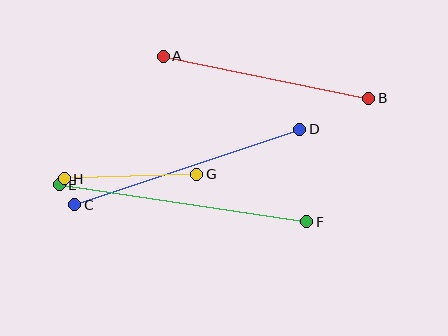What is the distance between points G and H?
The distance is approximately 133 pixels.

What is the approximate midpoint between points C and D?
The midpoint is at approximately (187, 167) pixels.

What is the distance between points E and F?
The distance is approximately 250 pixels.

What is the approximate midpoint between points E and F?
The midpoint is at approximately (183, 203) pixels.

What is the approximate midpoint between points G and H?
The midpoint is at approximately (131, 177) pixels.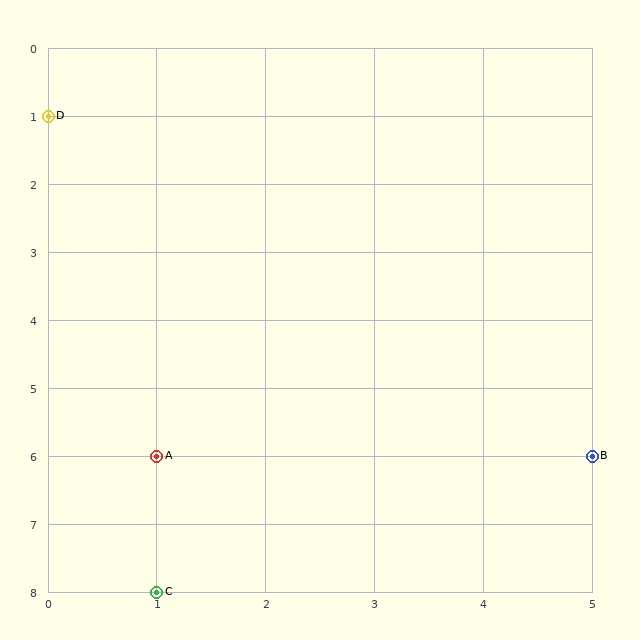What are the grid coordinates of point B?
Point B is at grid coordinates (5, 6).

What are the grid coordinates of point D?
Point D is at grid coordinates (0, 1).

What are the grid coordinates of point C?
Point C is at grid coordinates (1, 8).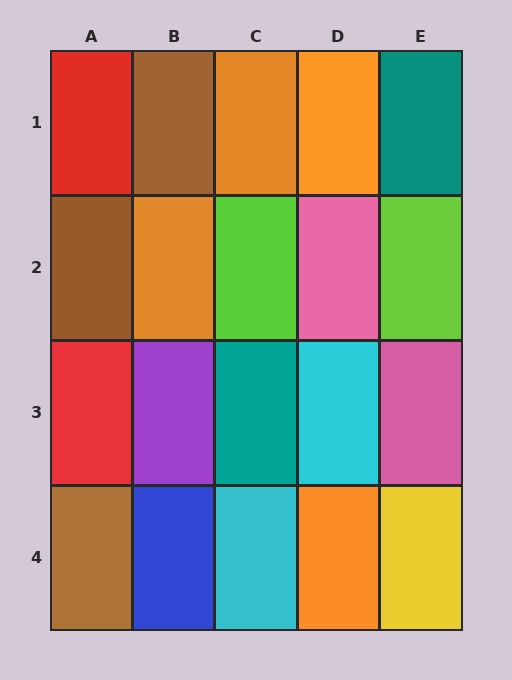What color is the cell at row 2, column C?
Lime.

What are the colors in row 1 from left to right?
Red, brown, orange, orange, teal.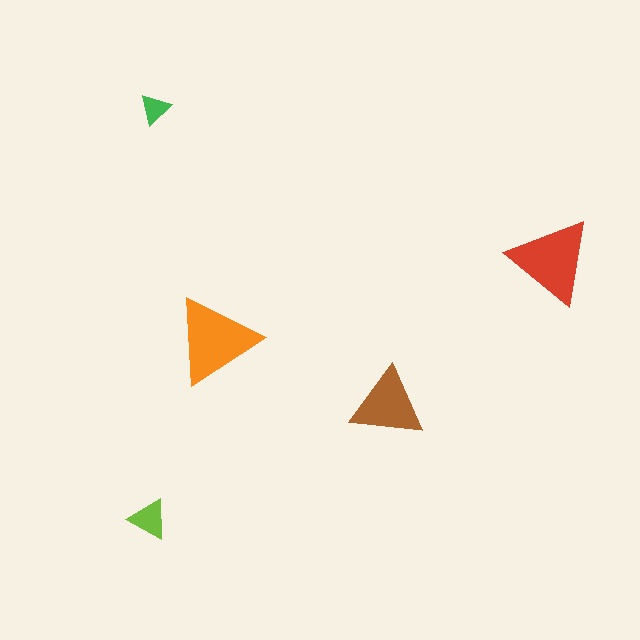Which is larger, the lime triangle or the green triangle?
The lime one.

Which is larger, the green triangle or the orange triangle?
The orange one.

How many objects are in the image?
There are 5 objects in the image.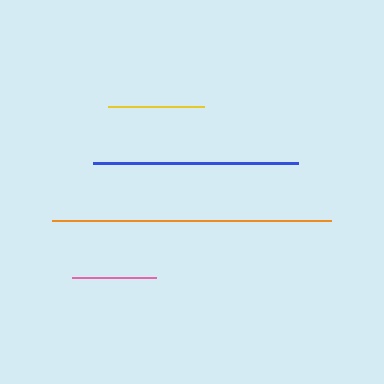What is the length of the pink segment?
The pink segment is approximately 83 pixels long.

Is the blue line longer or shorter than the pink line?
The blue line is longer than the pink line.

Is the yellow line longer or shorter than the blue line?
The blue line is longer than the yellow line.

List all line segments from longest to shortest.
From longest to shortest: orange, blue, yellow, pink.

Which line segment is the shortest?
The pink line is the shortest at approximately 83 pixels.